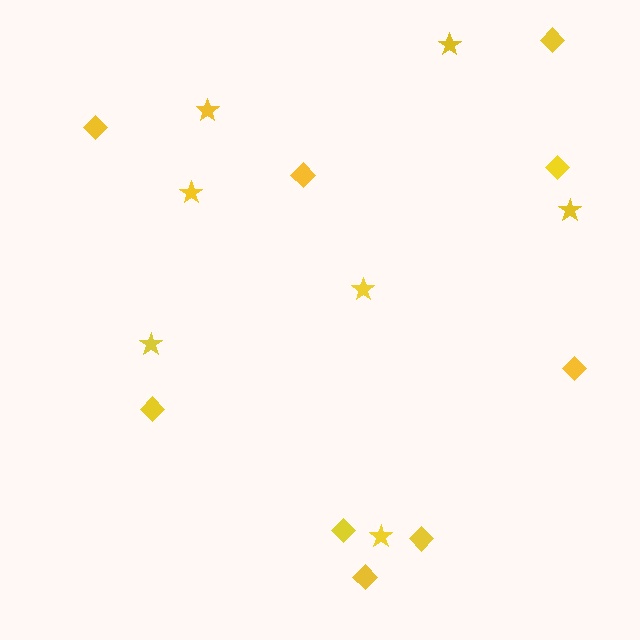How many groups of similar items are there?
There are 2 groups: one group of diamonds (9) and one group of stars (7).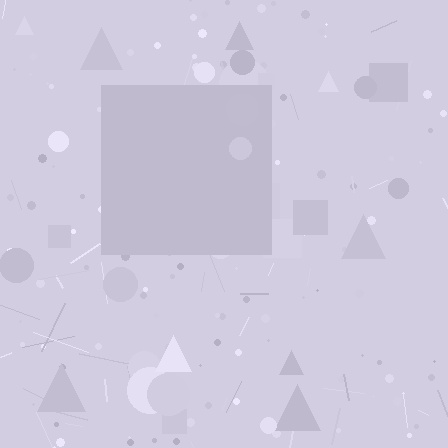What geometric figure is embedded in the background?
A square is embedded in the background.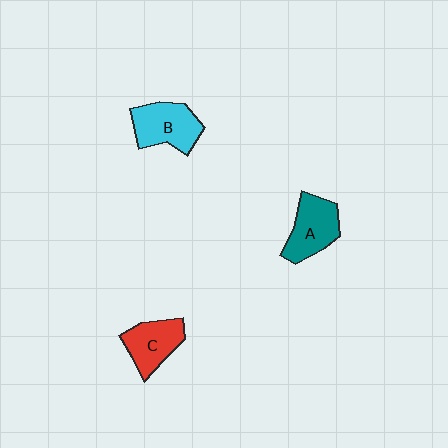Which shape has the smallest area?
Shape C (red).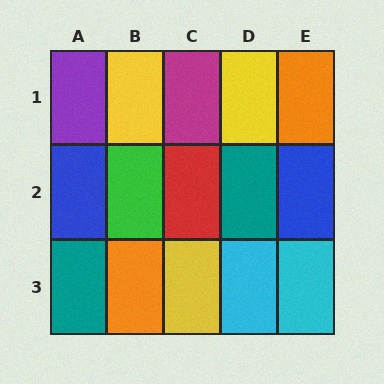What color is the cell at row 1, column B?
Yellow.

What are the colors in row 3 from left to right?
Teal, orange, yellow, cyan, cyan.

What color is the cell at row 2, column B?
Green.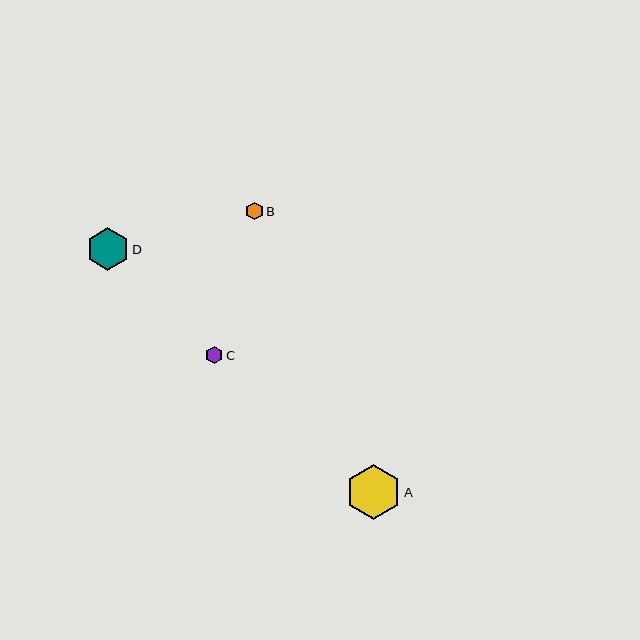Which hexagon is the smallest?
Hexagon C is the smallest with a size of approximately 17 pixels.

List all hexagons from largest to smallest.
From largest to smallest: A, D, B, C.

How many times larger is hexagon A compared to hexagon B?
Hexagon A is approximately 3.1 times the size of hexagon B.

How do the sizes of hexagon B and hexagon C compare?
Hexagon B and hexagon C are approximately the same size.